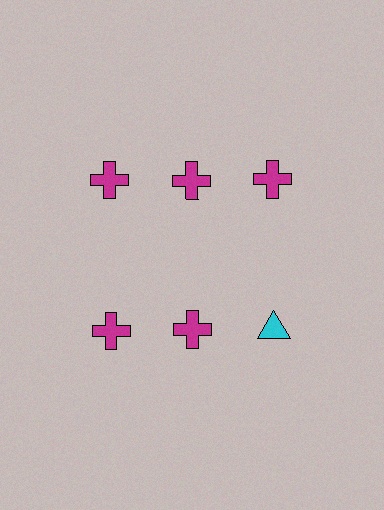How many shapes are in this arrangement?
There are 6 shapes arranged in a grid pattern.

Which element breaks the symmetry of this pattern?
The cyan triangle in the second row, center column breaks the symmetry. All other shapes are magenta crosses.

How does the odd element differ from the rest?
It differs in both color (cyan instead of magenta) and shape (triangle instead of cross).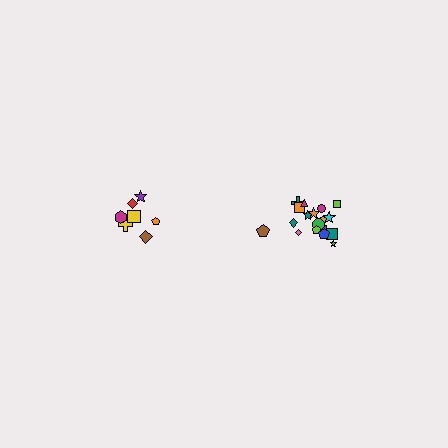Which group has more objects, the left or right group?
The right group.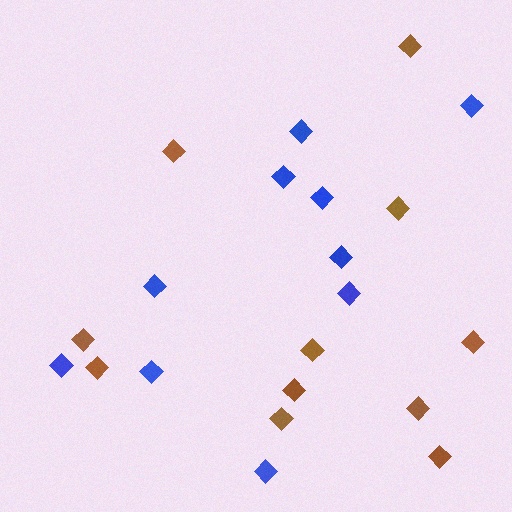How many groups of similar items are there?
There are 2 groups: one group of brown diamonds (11) and one group of blue diamonds (10).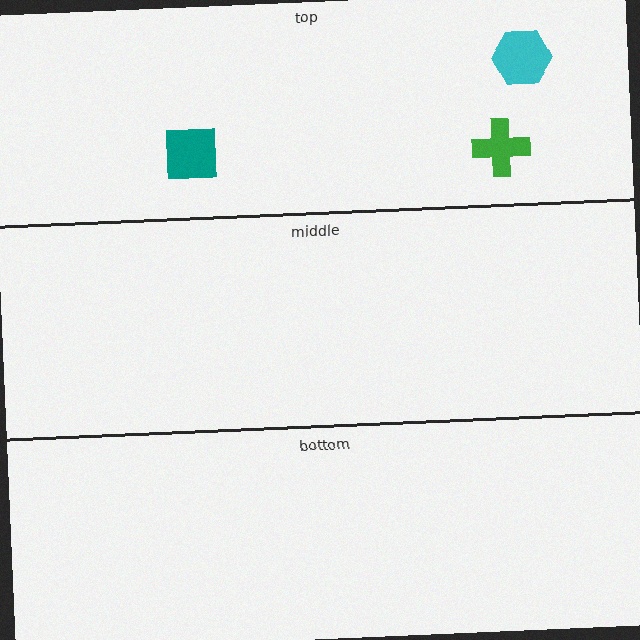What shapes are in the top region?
The green cross, the teal square, the cyan hexagon.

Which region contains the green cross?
The top region.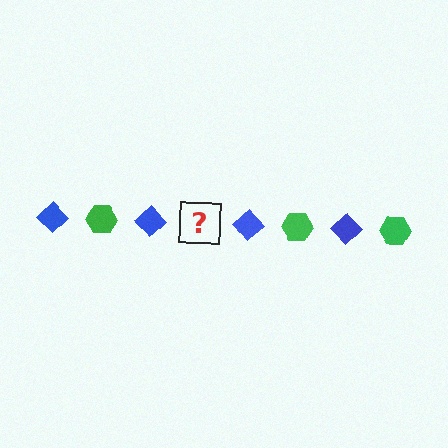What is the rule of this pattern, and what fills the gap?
The rule is that the pattern alternates between blue diamond and green hexagon. The gap should be filled with a green hexagon.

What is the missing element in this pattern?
The missing element is a green hexagon.